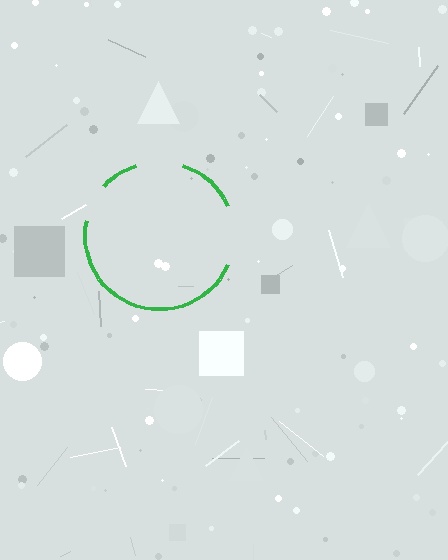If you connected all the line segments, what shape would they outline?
They would outline a circle.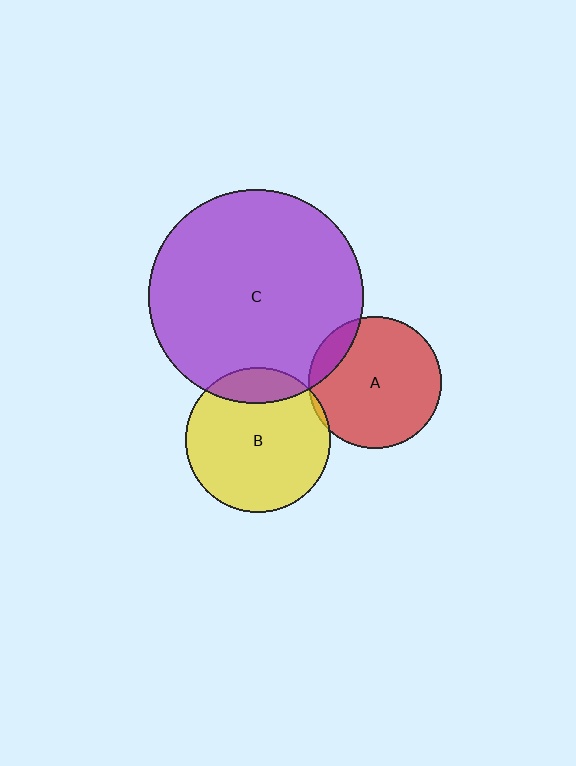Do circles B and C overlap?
Yes.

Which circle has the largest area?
Circle C (purple).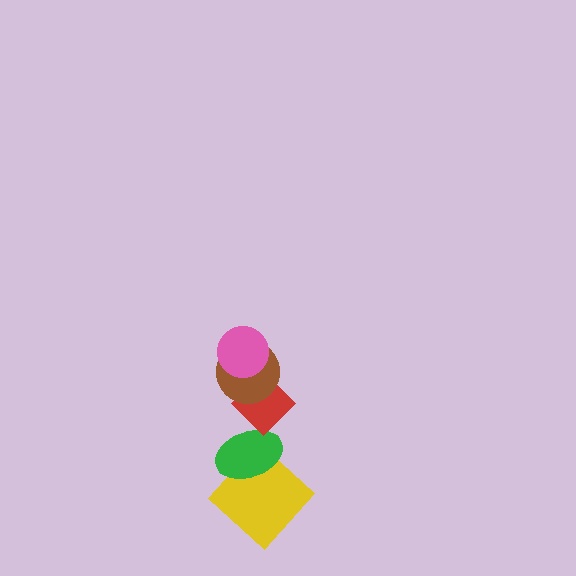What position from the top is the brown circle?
The brown circle is 2nd from the top.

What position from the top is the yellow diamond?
The yellow diamond is 5th from the top.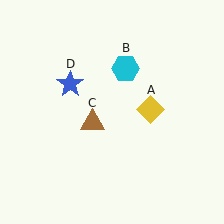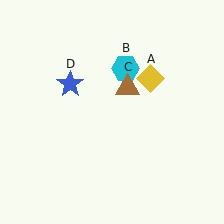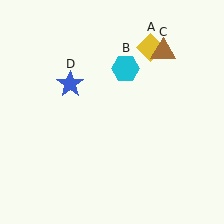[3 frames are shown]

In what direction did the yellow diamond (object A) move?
The yellow diamond (object A) moved up.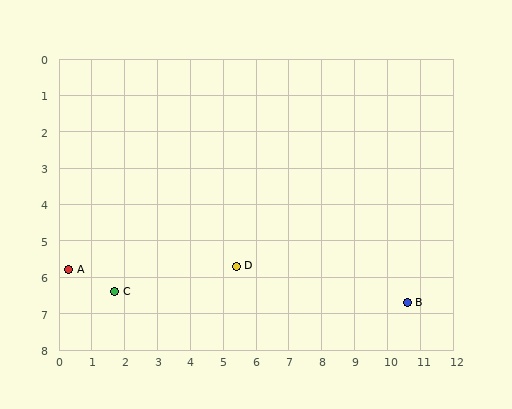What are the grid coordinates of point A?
Point A is at approximately (0.3, 5.8).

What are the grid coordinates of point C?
Point C is at approximately (1.7, 6.4).